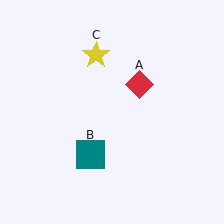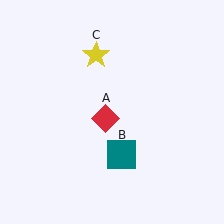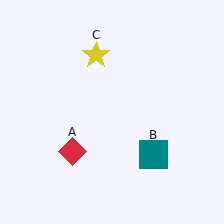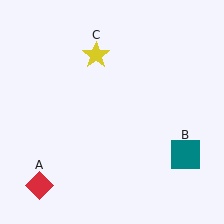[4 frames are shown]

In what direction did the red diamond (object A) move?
The red diamond (object A) moved down and to the left.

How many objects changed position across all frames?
2 objects changed position: red diamond (object A), teal square (object B).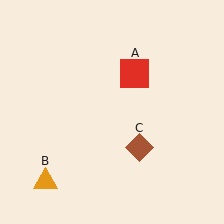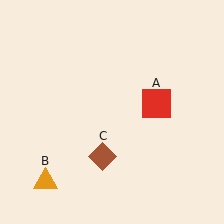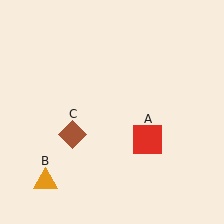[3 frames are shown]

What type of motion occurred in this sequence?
The red square (object A), brown diamond (object C) rotated clockwise around the center of the scene.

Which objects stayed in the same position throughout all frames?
Orange triangle (object B) remained stationary.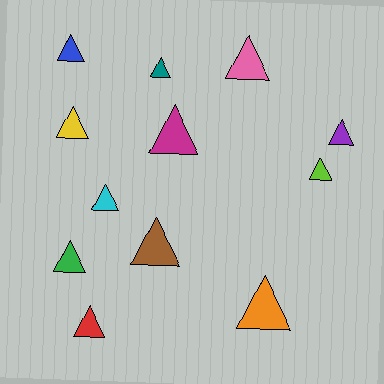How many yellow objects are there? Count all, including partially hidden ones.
There is 1 yellow object.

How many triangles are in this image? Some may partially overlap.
There are 12 triangles.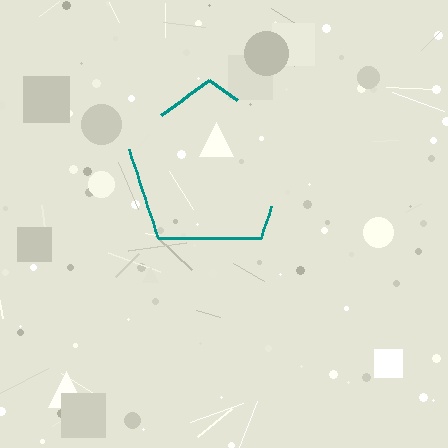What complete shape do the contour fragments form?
The contour fragments form a pentagon.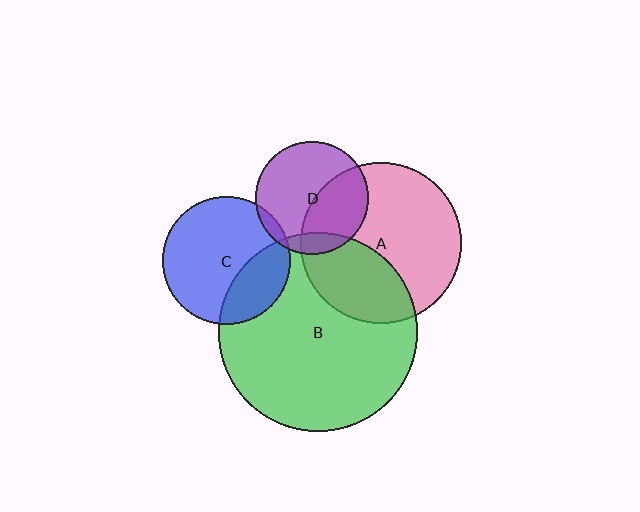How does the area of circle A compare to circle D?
Approximately 2.0 times.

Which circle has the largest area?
Circle B (green).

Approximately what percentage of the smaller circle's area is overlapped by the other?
Approximately 5%.